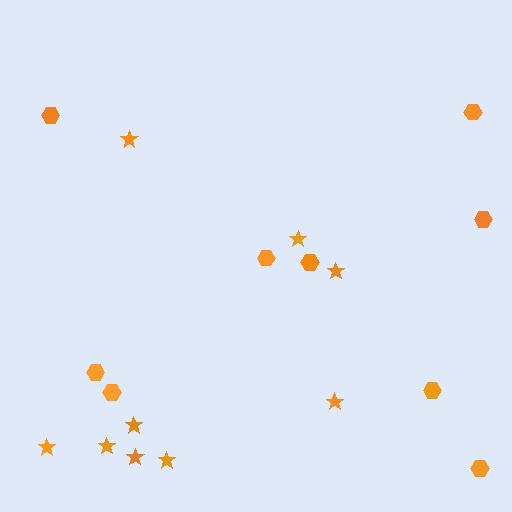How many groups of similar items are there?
There are 2 groups: one group of hexagons (9) and one group of stars (9).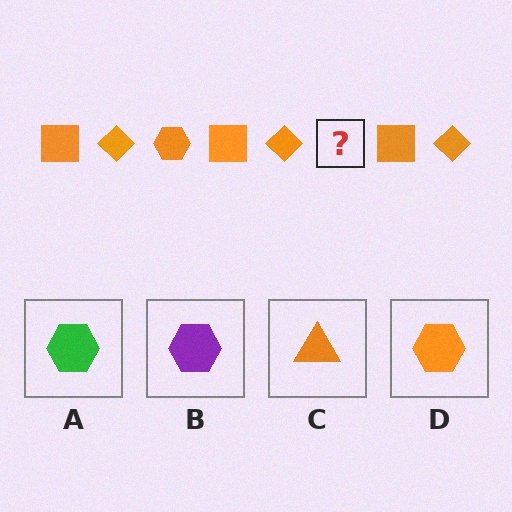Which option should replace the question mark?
Option D.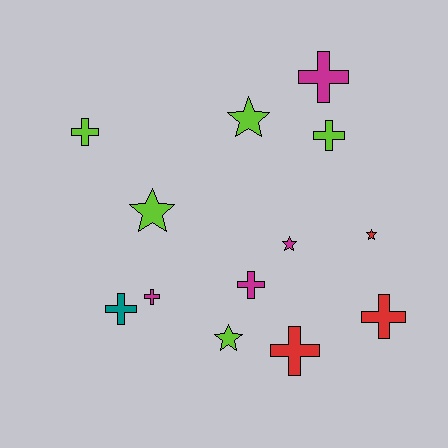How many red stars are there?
There is 1 red star.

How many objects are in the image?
There are 13 objects.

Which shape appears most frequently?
Cross, with 8 objects.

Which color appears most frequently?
Lime, with 5 objects.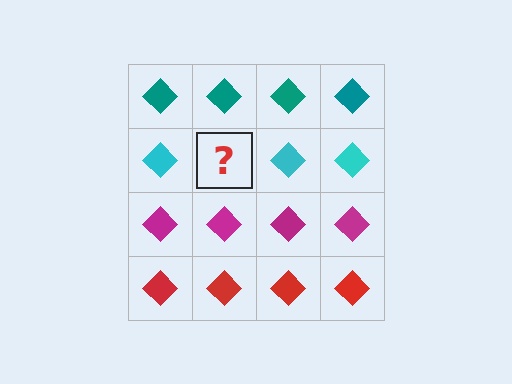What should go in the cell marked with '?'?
The missing cell should contain a cyan diamond.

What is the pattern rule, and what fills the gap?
The rule is that each row has a consistent color. The gap should be filled with a cyan diamond.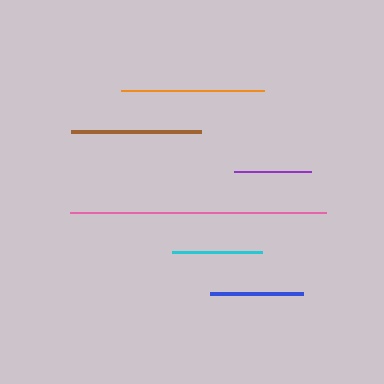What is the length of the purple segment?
The purple segment is approximately 77 pixels long.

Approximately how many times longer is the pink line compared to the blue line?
The pink line is approximately 2.8 times the length of the blue line.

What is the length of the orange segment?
The orange segment is approximately 142 pixels long.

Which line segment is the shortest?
The purple line is the shortest at approximately 77 pixels.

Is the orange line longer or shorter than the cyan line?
The orange line is longer than the cyan line.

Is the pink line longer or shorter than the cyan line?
The pink line is longer than the cyan line.